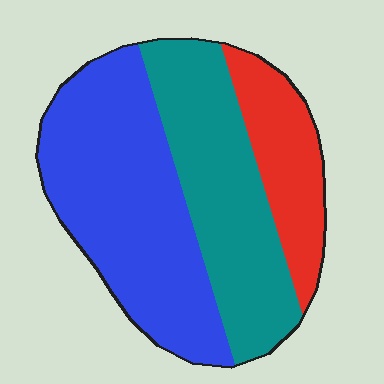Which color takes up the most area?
Blue, at roughly 45%.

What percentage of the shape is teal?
Teal takes up about one third (1/3) of the shape.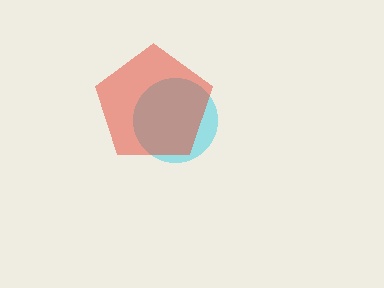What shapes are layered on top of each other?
The layered shapes are: a cyan circle, a red pentagon.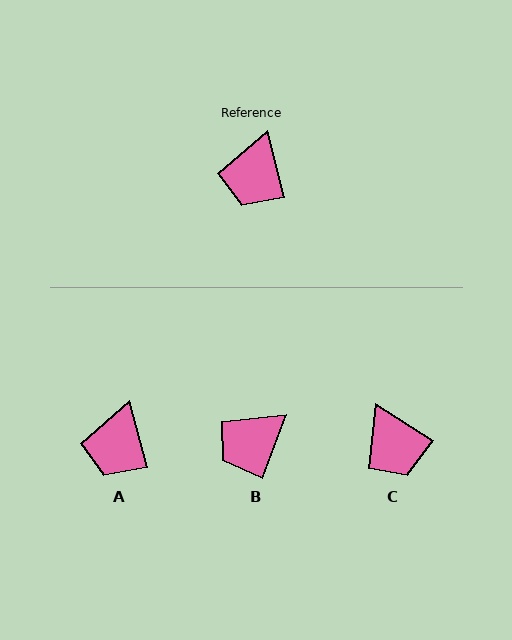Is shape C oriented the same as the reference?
No, it is off by about 42 degrees.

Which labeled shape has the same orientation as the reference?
A.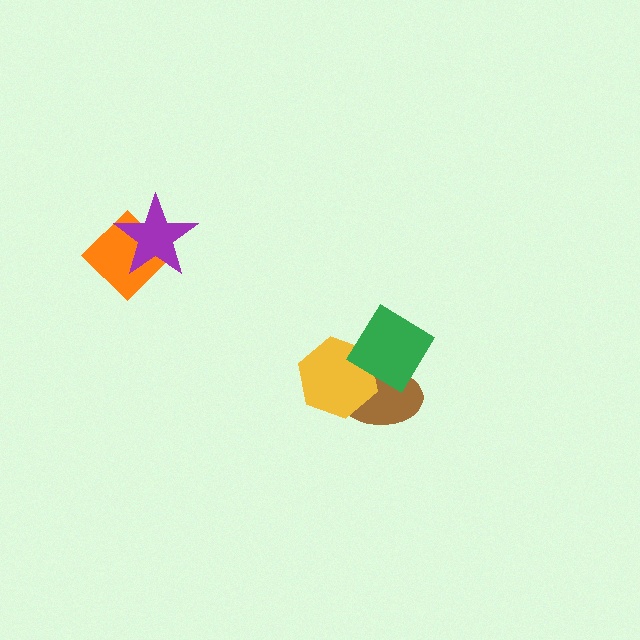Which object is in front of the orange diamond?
The purple star is in front of the orange diamond.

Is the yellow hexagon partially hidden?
Yes, it is partially covered by another shape.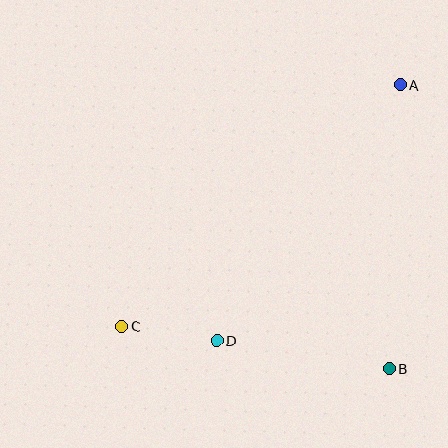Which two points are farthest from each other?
Points A and C are farthest from each other.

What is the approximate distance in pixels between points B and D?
The distance between B and D is approximately 174 pixels.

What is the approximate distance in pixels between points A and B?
The distance between A and B is approximately 284 pixels.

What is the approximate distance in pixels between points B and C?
The distance between B and C is approximately 271 pixels.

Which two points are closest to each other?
Points C and D are closest to each other.